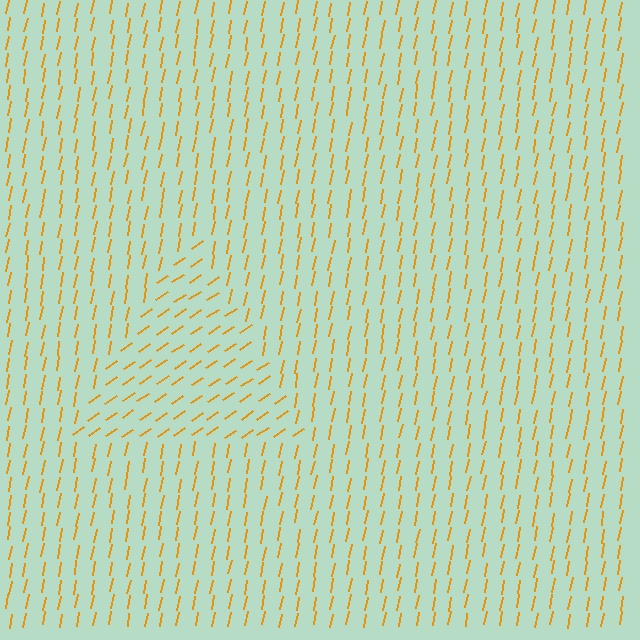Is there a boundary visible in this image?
Yes, there is a texture boundary formed by a change in line orientation.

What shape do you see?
I see a triangle.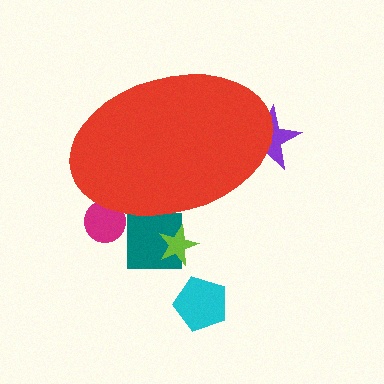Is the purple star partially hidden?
Yes, the purple star is partially hidden behind the red ellipse.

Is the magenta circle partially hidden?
Yes, the magenta circle is partially hidden behind the red ellipse.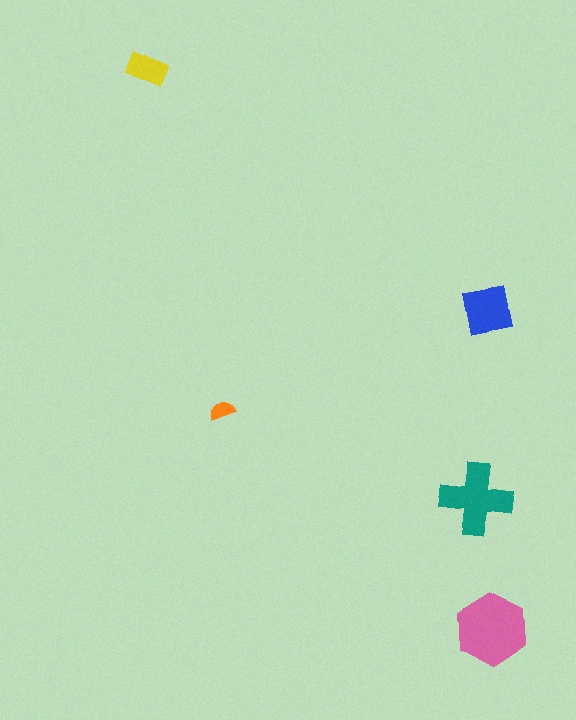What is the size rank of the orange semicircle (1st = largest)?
5th.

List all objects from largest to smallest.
The pink hexagon, the teal cross, the blue square, the yellow rectangle, the orange semicircle.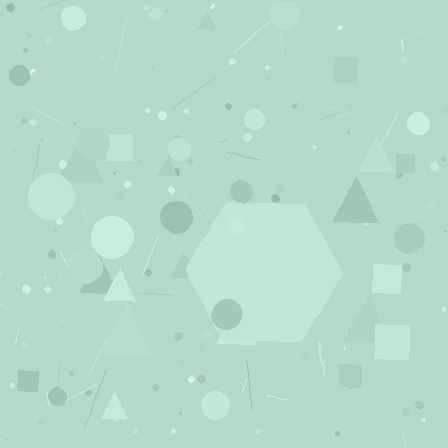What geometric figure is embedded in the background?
A hexagon is embedded in the background.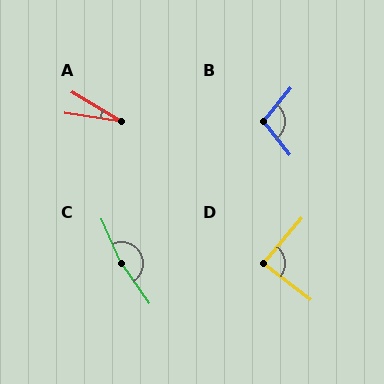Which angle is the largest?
C, at approximately 168 degrees.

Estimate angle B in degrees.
Approximately 102 degrees.